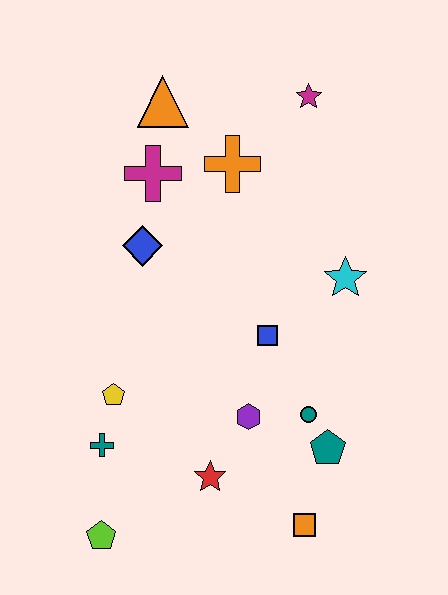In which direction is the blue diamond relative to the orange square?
The blue diamond is above the orange square.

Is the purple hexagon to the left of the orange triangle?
No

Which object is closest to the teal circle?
The teal pentagon is closest to the teal circle.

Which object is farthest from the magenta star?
The lime pentagon is farthest from the magenta star.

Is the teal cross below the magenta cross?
Yes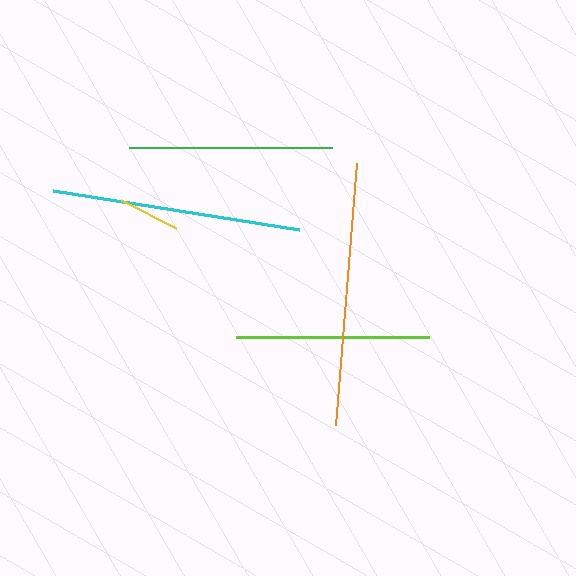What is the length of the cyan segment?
The cyan segment is approximately 249 pixels long.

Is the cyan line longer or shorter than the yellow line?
The cyan line is longer than the yellow line.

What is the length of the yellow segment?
The yellow segment is approximately 61 pixels long.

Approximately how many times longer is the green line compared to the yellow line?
The green line is approximately 3.3 times the length of the yellow line.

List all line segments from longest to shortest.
From longest to shortest: orange, cyan, green, lime, yellow.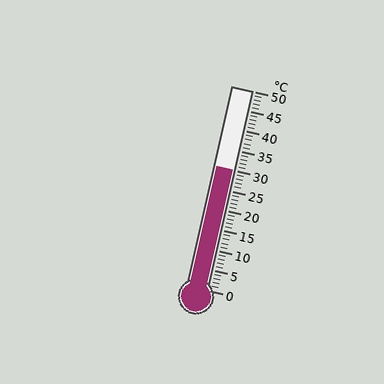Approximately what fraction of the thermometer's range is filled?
The thermometer is filled to approximately 60% of its range.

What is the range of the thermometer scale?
The thermometer scale ranges from 0°C to 50°C.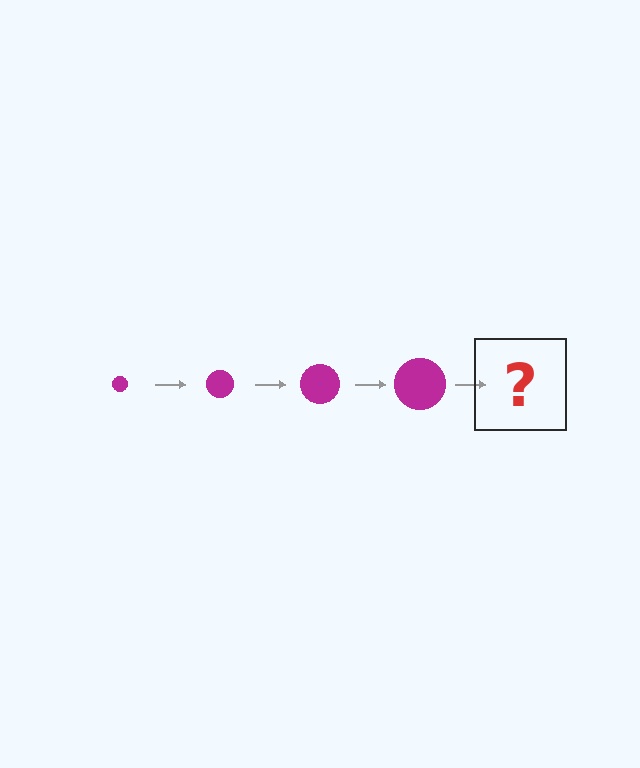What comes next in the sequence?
The next element should be a magenta circle, larger than the previous one.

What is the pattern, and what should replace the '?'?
The pattern is that the circle gets progressively larger each step. The '?' should be a magenta circle, larger than the previous one.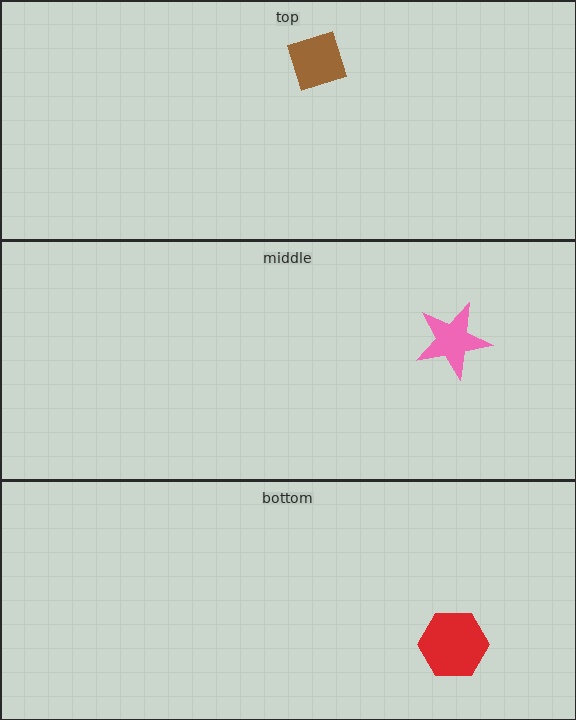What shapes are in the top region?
The brown diamond.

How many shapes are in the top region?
1.